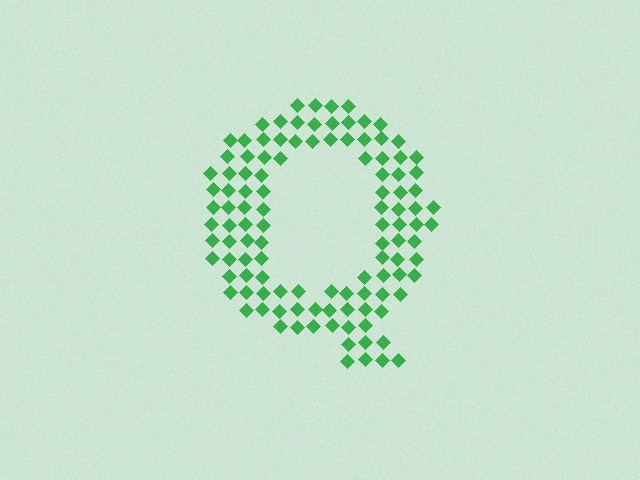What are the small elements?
The small elements are diamonds.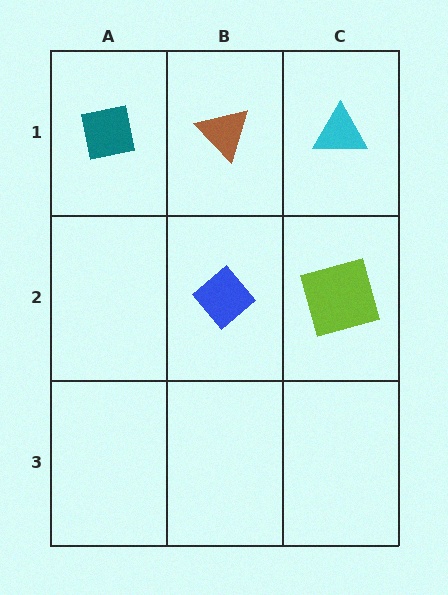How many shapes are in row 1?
3 shapes.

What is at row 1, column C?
A cyan triangle.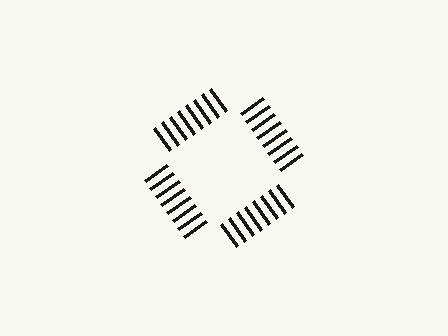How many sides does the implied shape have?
4 sides — the line-ends trace a square.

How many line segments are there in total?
32 — 8 along each of the 4 edges.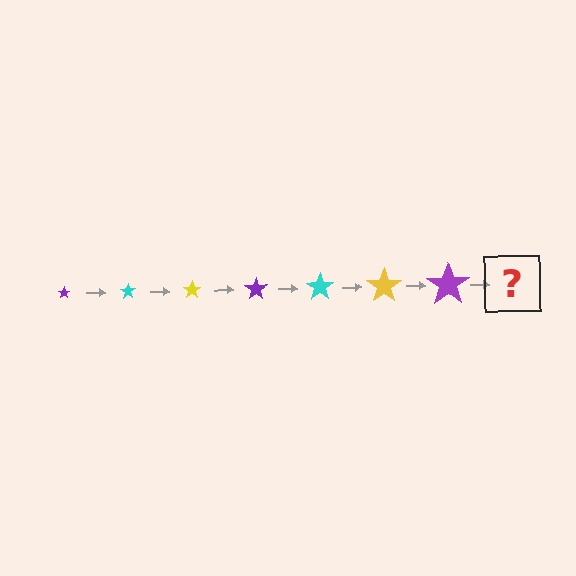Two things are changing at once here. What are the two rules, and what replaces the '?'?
The two rules are that the star grows larger each step and the color cycles through purple, cyan, and yellow. The '?' should be a cyan star, larger than the previous one.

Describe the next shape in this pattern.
It should be a cyan star, larger than the previous one.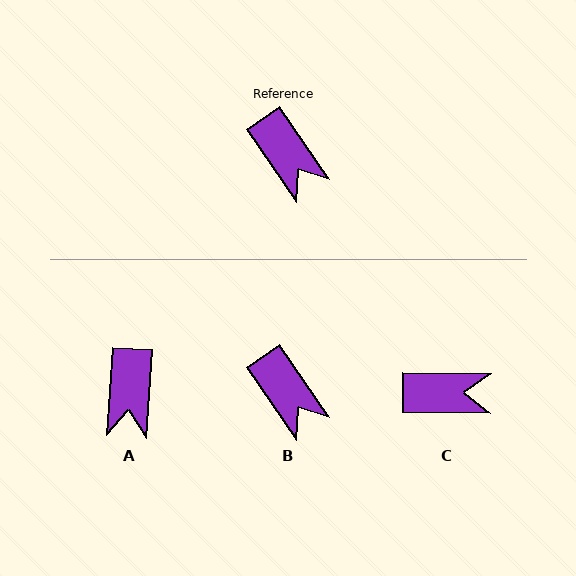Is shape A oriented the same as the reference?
No, it is off by about 39 degrees.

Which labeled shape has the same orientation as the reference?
B.